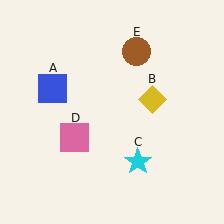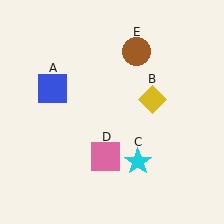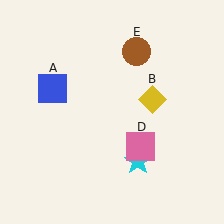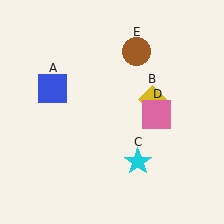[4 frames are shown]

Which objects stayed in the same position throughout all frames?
Blue square (object A) and yellow diamond (object B) and cyan star (object C) and brown circle (object E) remained stationary.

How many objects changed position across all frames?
1 object changed position: pink square (object D).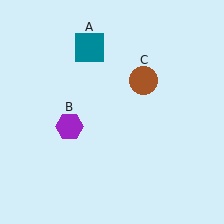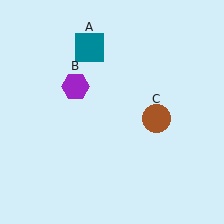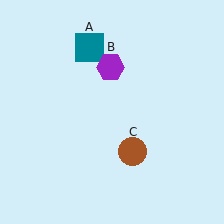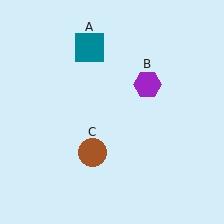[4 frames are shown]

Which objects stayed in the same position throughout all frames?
Teal square (object A) remained stationary.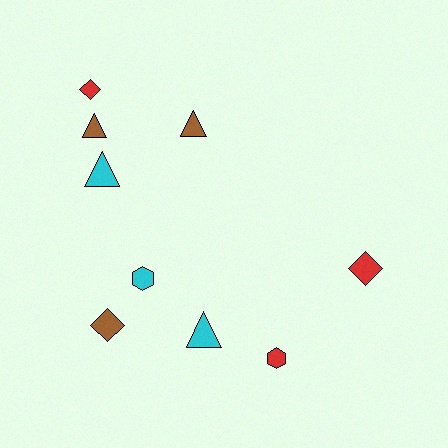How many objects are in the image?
There are 9 objects.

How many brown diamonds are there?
There is 1 brown diamond.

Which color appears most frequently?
Brown, with 3 objects.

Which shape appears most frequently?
Triangle, with 4 objects.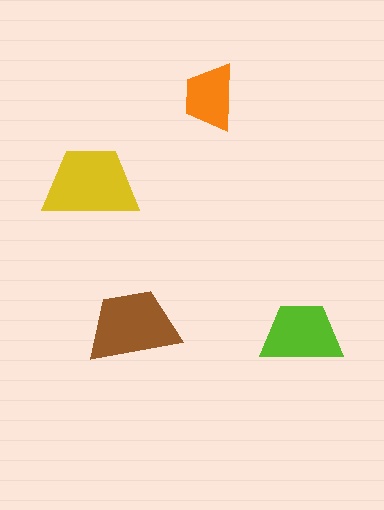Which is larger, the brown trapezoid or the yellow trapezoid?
The yellow one.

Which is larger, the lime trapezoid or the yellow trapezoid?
The yellow one.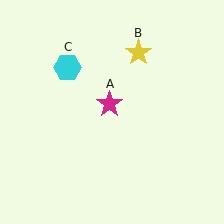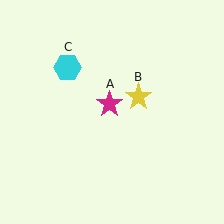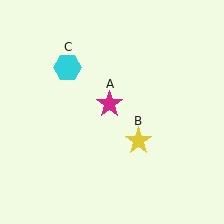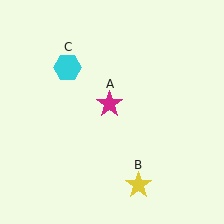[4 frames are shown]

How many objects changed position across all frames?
1 object changed position: yellow star (object B).